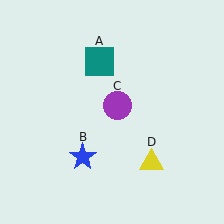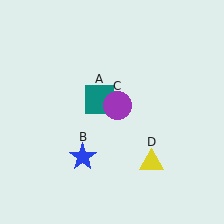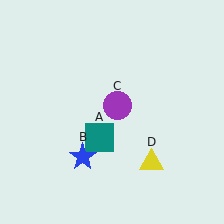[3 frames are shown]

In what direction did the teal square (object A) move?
The teal square (object A) moved down.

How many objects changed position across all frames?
1 object changed position: teal square (object A).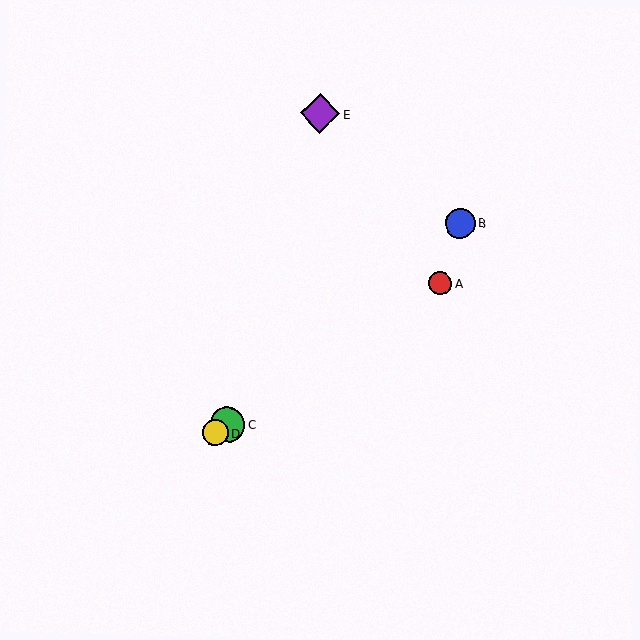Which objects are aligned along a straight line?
Objects A, C, D are aligned along a straight line.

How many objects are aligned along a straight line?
3 objects (A, C, D) are aligned along a straight line.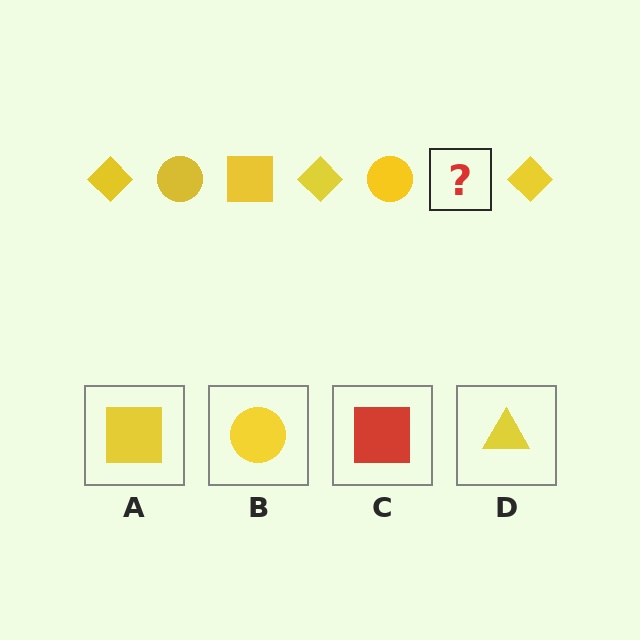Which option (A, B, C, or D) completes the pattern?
A.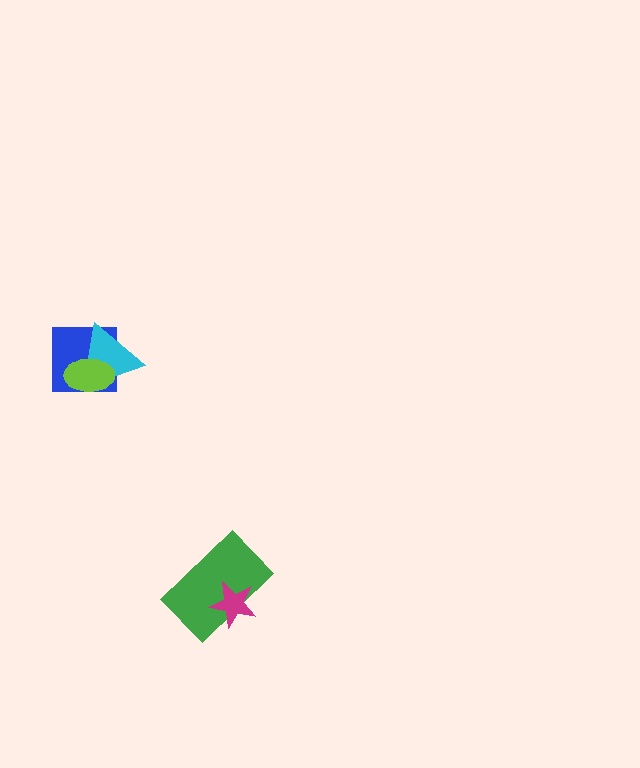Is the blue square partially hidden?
Yes, it is partially covered by another shape.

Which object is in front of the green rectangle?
The magenta star is in front of the green rectangle.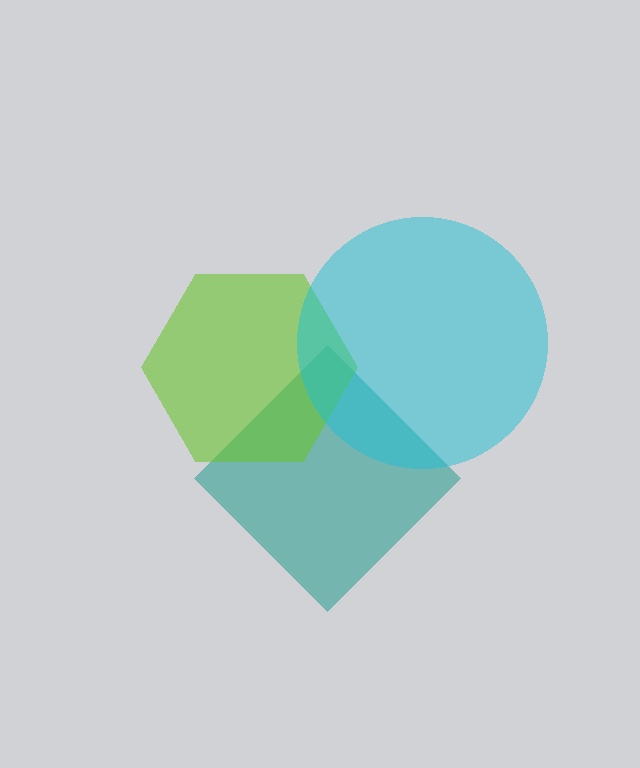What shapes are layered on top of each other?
The layered shapes are: a teal diamond, a lime hexagon, a cyan circle.